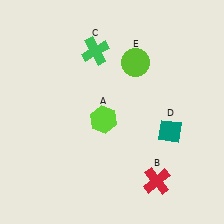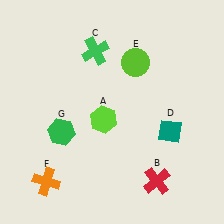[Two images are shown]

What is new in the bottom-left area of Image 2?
A green hexagon (G) was added in the bottom-left area of Image 2.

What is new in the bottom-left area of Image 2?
An orange cross (F) was added in the bottom-left area of Image 2.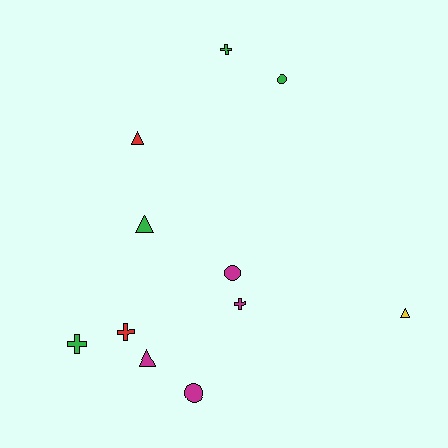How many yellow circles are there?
There are no yellow circles.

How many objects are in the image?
There are 11 objects.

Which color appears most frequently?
Magenta, with 4 objects.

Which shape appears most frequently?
Cross, with 4 objects.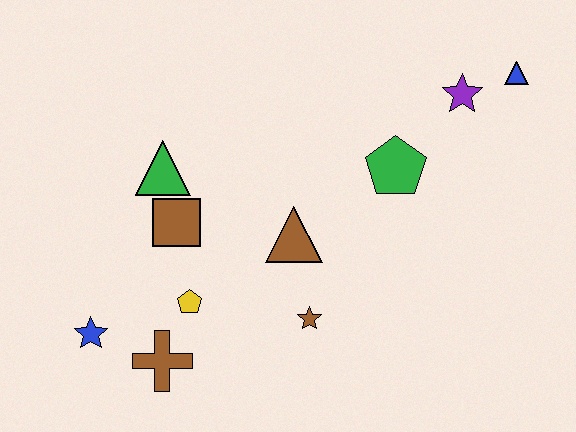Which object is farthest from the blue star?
The blue triangle is farthest from the blue star.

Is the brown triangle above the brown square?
No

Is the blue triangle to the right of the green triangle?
Yes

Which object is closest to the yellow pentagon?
The brown cross is closest to the yellow pentagon.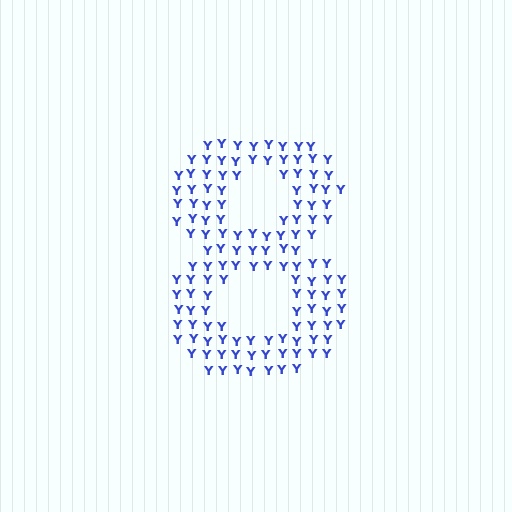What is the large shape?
The large shape is the digit 8.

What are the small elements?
The small elements are letter Y's.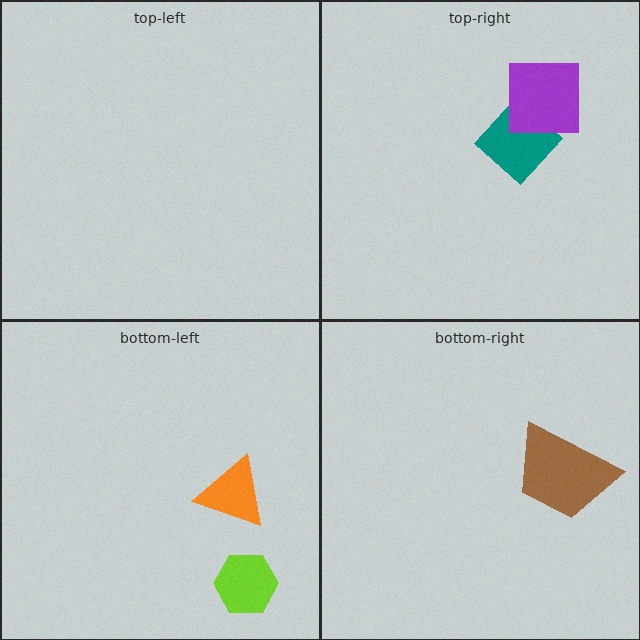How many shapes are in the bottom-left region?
2.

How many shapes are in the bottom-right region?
1.